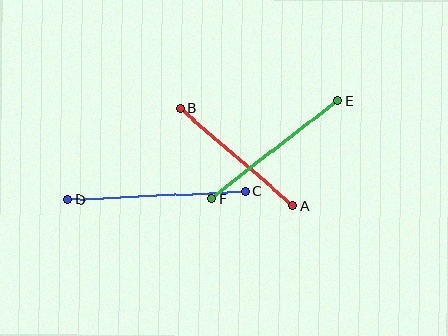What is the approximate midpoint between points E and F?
The midpoint is at approximately (274, 150) pixels.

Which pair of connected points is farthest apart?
Points C and D are farthest apart.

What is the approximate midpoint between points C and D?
The midpoint is at approximately (156, 196) pixels.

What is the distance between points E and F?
The distance is approximately 159 pixels.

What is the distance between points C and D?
The distance is approximately 178 pixels.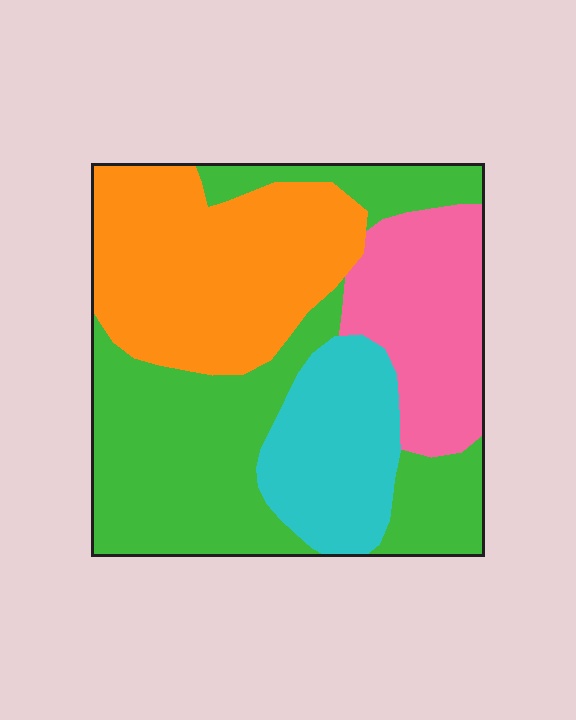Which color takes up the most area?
Green, at roughly 40%.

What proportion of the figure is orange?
Orange covers around 30% of the figure.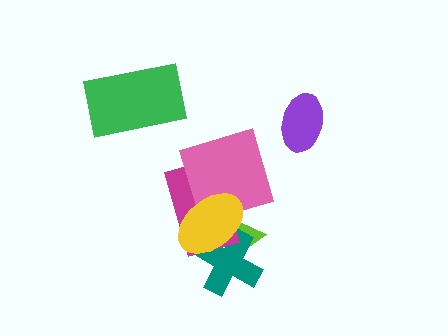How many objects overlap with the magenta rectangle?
4 objects overlap with the magenta rectangle.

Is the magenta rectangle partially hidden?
Yes, it is partially covered by another shape.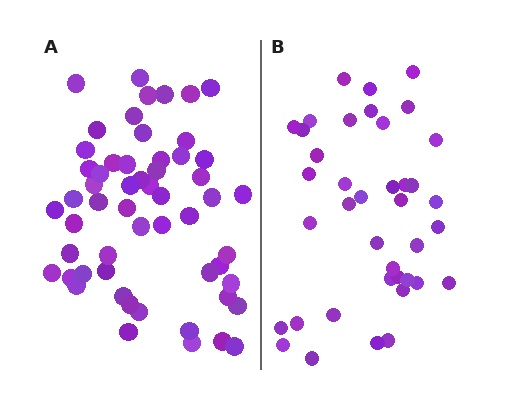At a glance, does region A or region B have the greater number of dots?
Region A (the left region) has more dots.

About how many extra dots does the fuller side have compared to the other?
Region A has approximately 15 more dots than region B.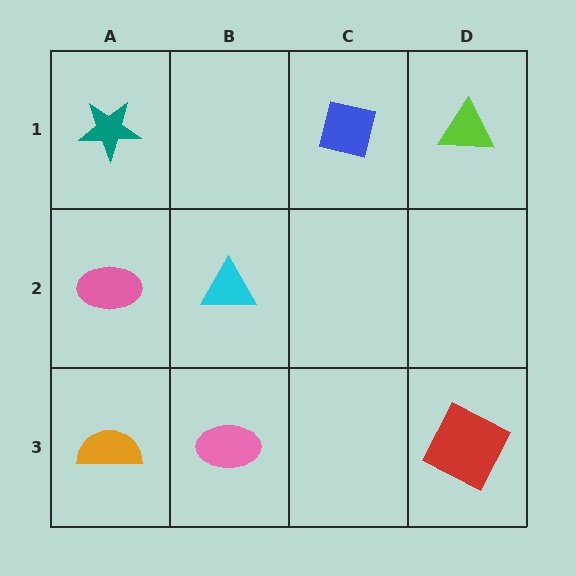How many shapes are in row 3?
3 shapes.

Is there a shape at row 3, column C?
No, that cell is empty.